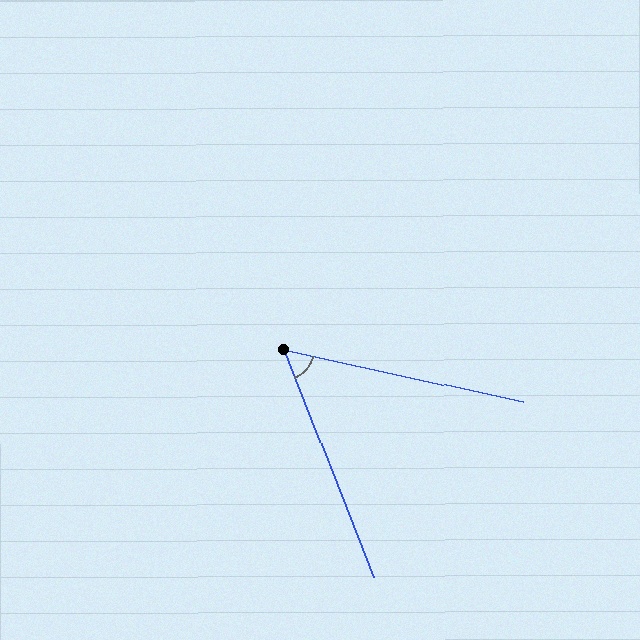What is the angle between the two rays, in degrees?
Approximately 56 degrees.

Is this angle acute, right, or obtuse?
It is acute.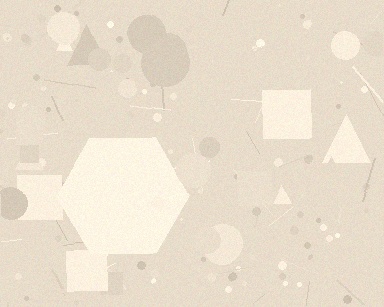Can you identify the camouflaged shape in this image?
The camouflaged shape is a hexagon.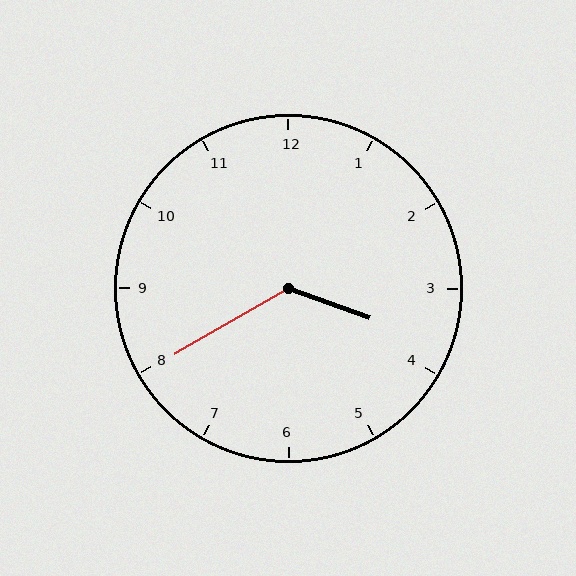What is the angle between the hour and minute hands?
Approximately 130 degrees.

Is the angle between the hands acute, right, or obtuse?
It is obtuse.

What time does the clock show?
3:40.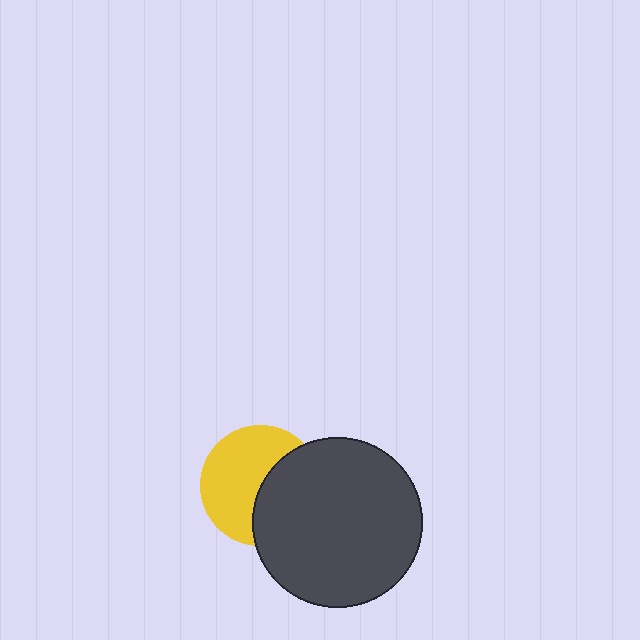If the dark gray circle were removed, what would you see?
You would see the complete yellow circle.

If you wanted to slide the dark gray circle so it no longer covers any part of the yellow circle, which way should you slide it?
Slide it right — that is the most direct way to separate the two shapes.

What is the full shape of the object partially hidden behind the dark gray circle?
The partially hidden object is a yellow circle.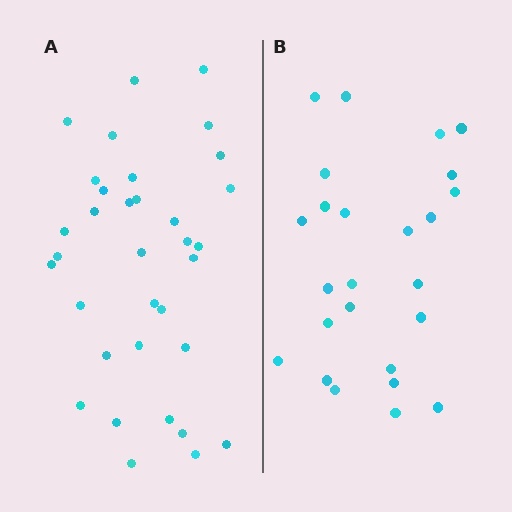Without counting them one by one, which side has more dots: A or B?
Region A (the left region) has more dots.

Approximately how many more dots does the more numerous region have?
Region A has roughly 8 or so more dots than region B.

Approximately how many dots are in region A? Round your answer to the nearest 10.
About 30 dots. (The exact count is 34, which rounds to 30.)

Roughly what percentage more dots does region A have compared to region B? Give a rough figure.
About 35% more.